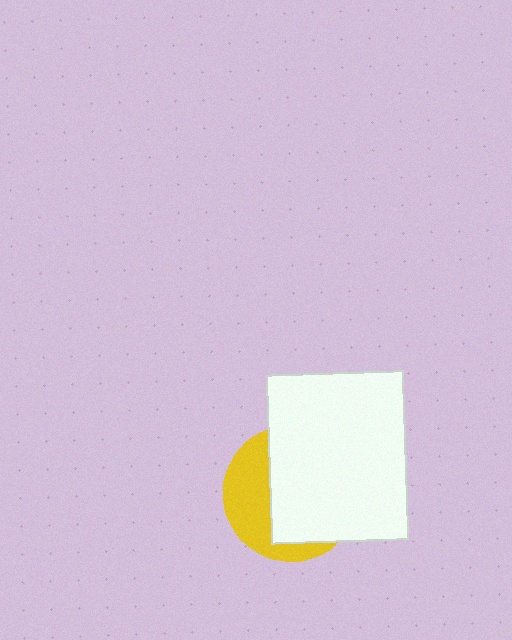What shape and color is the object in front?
The object in front is a white rectangle.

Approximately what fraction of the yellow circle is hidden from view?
Roughly 64% of the yellow circle is hidden behind the white rectangle.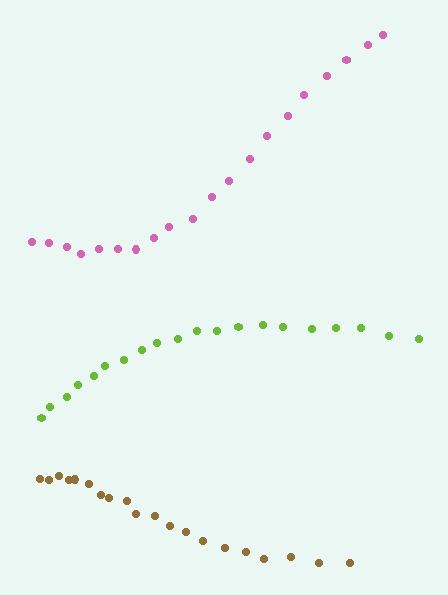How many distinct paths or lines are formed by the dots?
There are 3 distinct paths.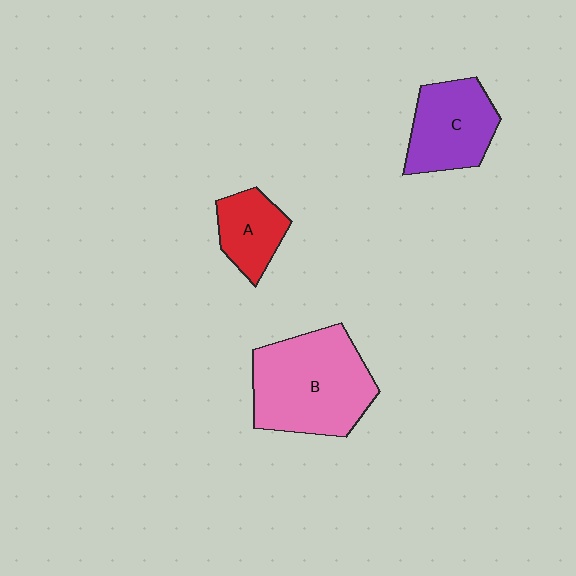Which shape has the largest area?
Shape B (pink).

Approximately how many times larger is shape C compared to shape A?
Approximately 1.5 times.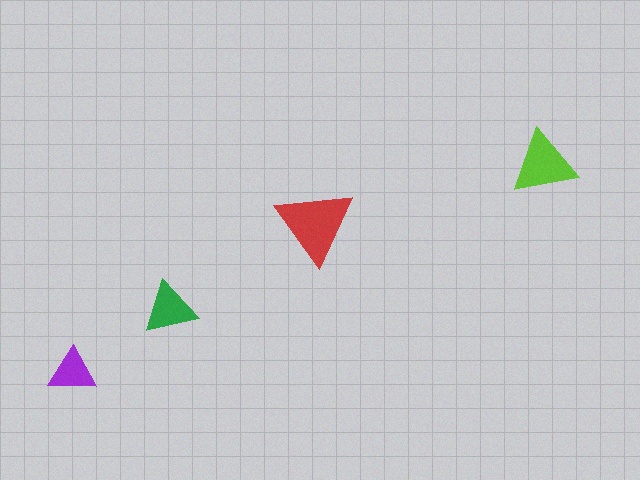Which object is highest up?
The lime triangle is topmost.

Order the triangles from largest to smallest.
the red one, the lime one, the green one, the purple one.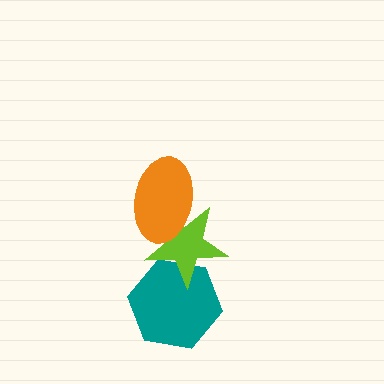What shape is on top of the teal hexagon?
The lime star is on top of the teal hexagon.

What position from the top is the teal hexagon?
The teal hexagon is 3rd from the top.